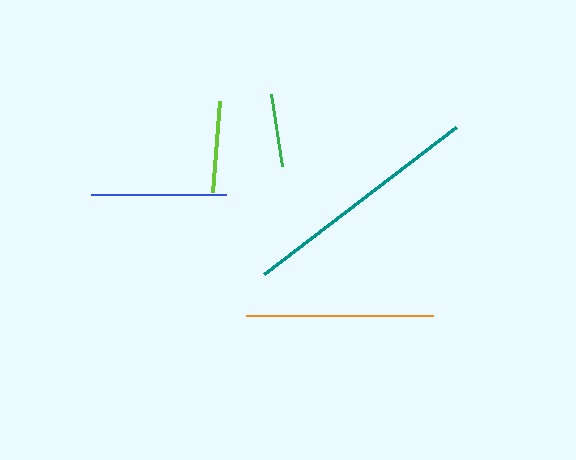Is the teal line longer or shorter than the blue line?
The teal line is longer than the blue line.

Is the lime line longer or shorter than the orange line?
The orange line is longer than the lime line.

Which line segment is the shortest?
The green line is the shortest at approximately 72 pixels.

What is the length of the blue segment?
The blue segment is approximately 134 pixels long.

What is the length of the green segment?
The green segment is approximately 72 pixels long.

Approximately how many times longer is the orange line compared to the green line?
The orange line is approximately 2.6 times the length of the green line.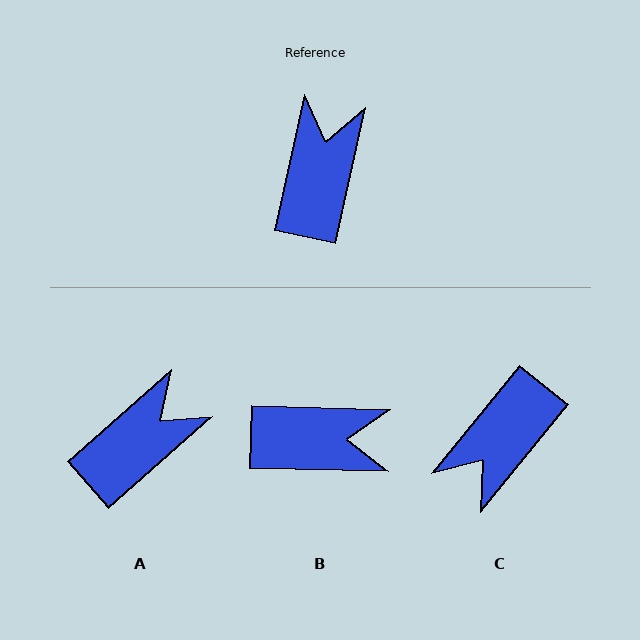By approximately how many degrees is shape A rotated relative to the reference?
Approximately 37 degrees clockwise.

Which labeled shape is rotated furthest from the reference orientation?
C, about 153 degrees away.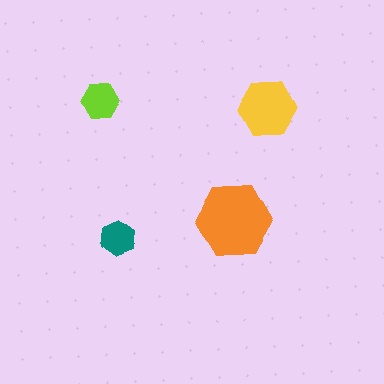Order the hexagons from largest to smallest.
the orange one, the yellow one, the lime one, the teal one.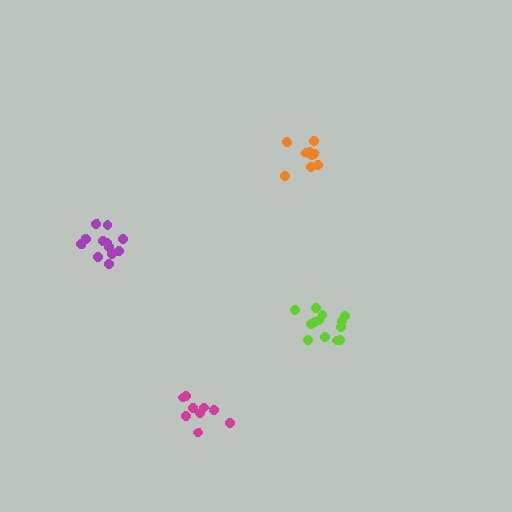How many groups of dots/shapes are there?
There are 4 groups.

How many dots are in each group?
Group 1: 13 dots, Group 2: 10 dots, Group 3: 12 dots, Group 4: 9 dots (44 total).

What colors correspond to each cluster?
The clusters are colored: lime, orange, purple, magenta.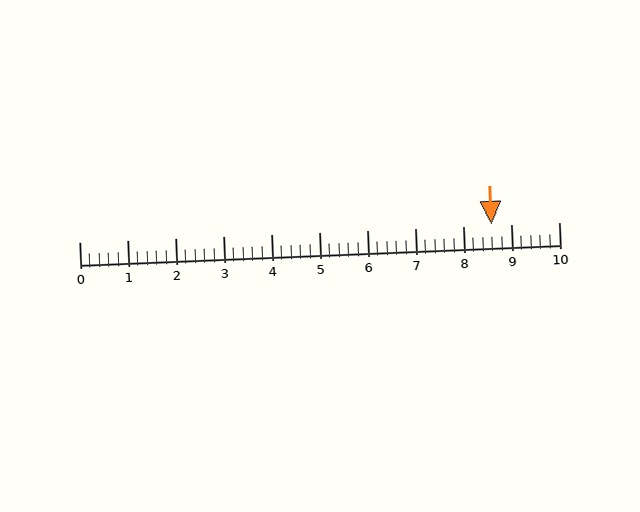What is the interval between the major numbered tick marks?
The major tick marks are spaced 1 units apart.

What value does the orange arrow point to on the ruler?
The orange arrow points to approximately 8.6.